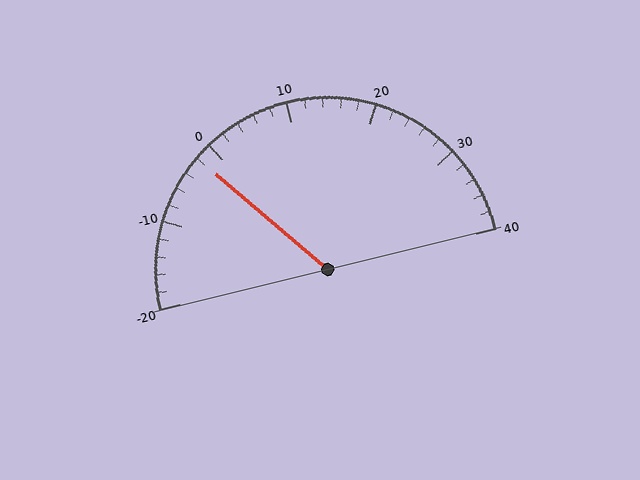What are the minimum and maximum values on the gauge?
The gauge ranges from -20 to 40.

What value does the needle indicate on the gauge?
The needle indicates approximately -2.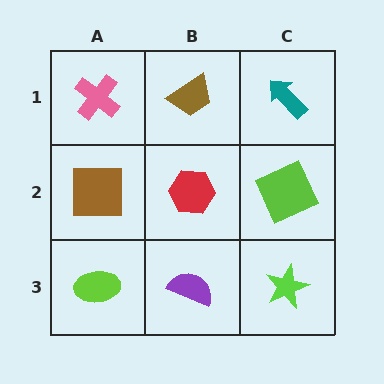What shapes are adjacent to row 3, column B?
A red hexagon (row 2, column B), a lime ellipse (row 3, column A), a lime star (row 3, column C).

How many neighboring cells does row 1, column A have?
2.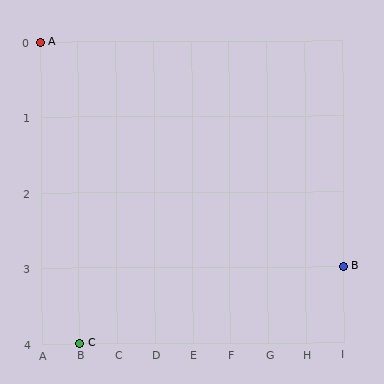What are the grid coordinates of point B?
Point B is at grid coordinates (I, 3).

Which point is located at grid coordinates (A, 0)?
Point A is at (A, 0).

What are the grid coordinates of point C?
Point C is at grid coordinates (B, 4).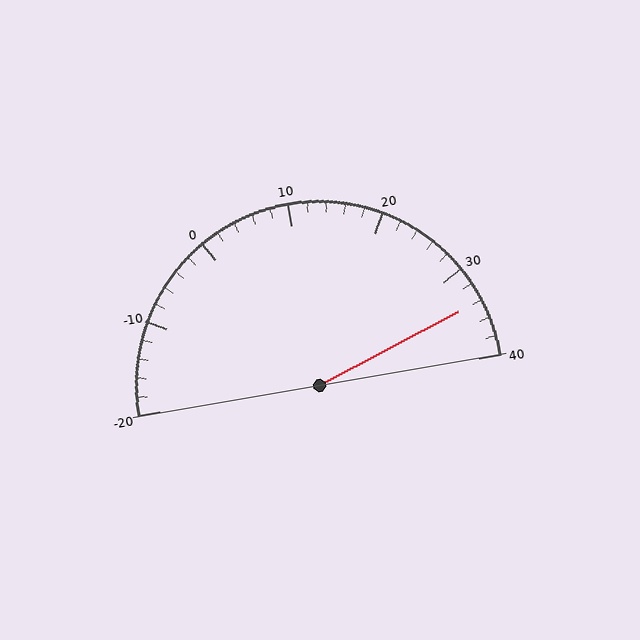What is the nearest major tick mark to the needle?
The nearest major tick mark is 30.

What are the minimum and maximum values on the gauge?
The gauge ranges from -20 to 40.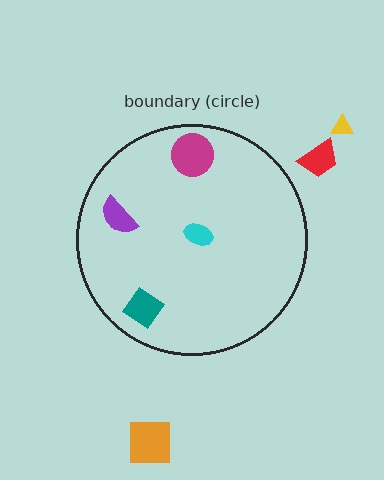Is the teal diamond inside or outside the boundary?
Inside.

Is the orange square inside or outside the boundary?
Outside.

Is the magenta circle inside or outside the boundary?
Inside.